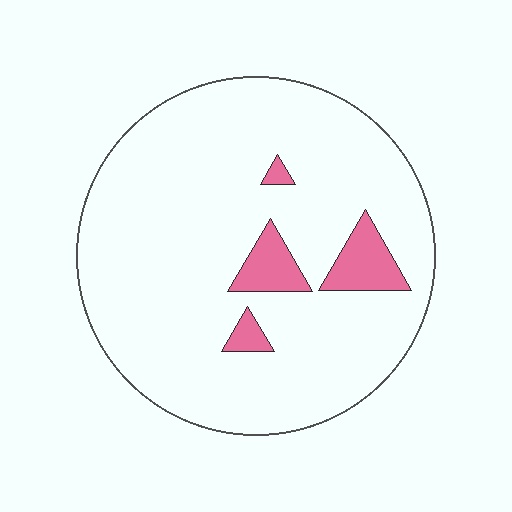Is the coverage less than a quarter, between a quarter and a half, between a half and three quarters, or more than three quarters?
Less than a quarter.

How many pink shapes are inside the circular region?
4.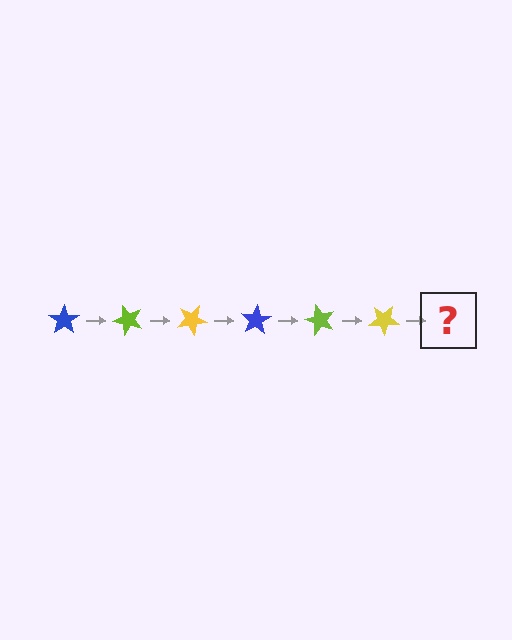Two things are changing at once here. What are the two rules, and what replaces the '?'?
The two rules are that it rotates 50 degrees each step and the color cycles through blue, lime, and yellow. The '?' should be a blue star, rotated 300 degrees from the start.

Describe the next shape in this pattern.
It should be a blue star, rotated 300 degrees from the start.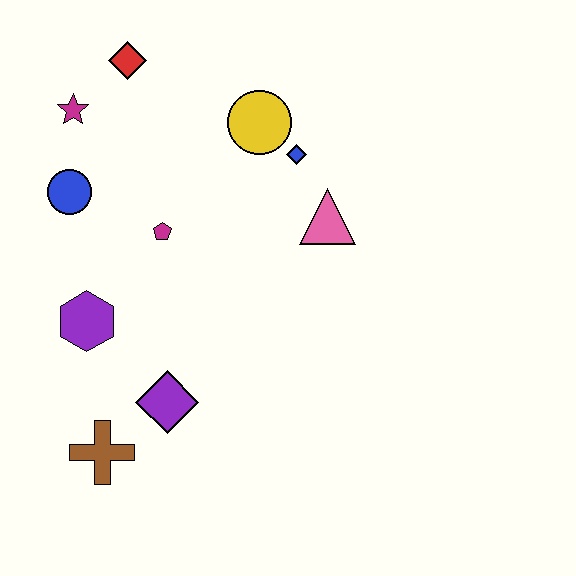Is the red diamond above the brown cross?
Yes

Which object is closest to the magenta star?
The red diamond is closest to the magenta star.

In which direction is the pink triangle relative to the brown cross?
The pink triangle is above the brown cross.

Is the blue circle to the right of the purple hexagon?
No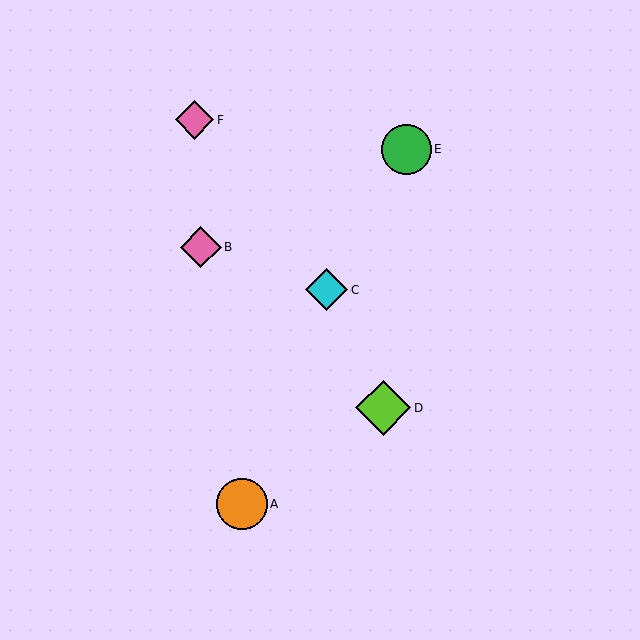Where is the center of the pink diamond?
The center of the pink diamond is at (195, 120).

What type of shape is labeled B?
Shape B is a pink diamond.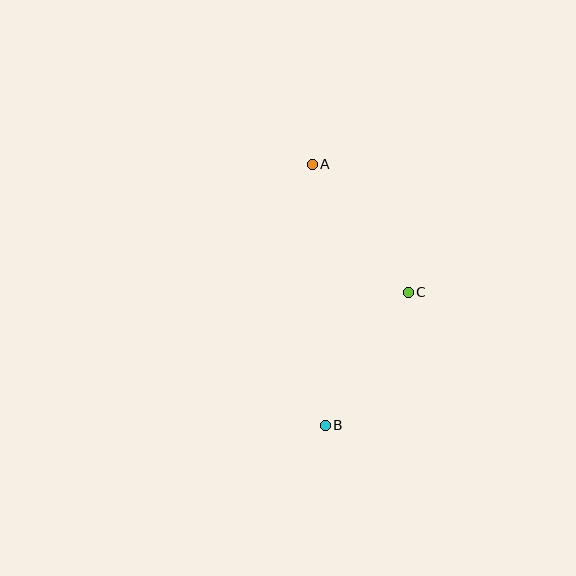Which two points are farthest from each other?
Points A and B are farthest from each other.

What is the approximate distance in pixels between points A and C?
The distance between A and C is approximately 160 pixels.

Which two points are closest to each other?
Points B and C are closest to each other.